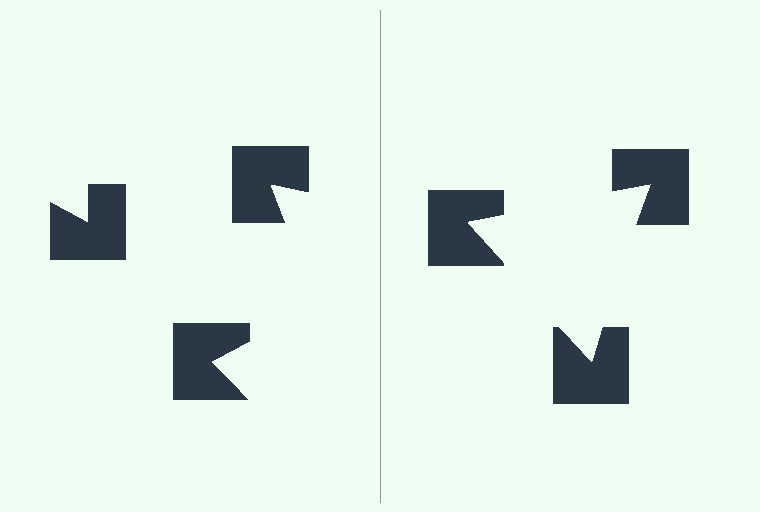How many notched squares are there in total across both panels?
6 — 3 on each side.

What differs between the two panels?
The notched squares are positioned identically on both sides; only the wedge orientations differ. On the right they align to a triangle; on the left they are misaligned.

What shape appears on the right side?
An illusory triangle.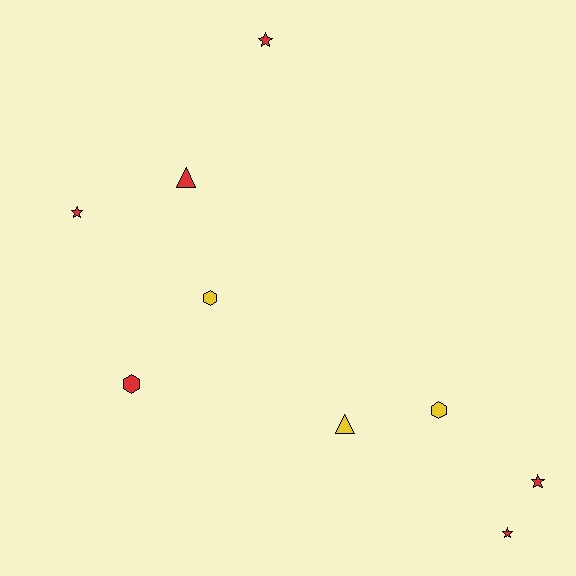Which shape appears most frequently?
Star, with 4 objects.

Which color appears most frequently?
Red, with 6 objects.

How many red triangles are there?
There is 1 red triangle.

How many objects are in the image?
There are 9 objects.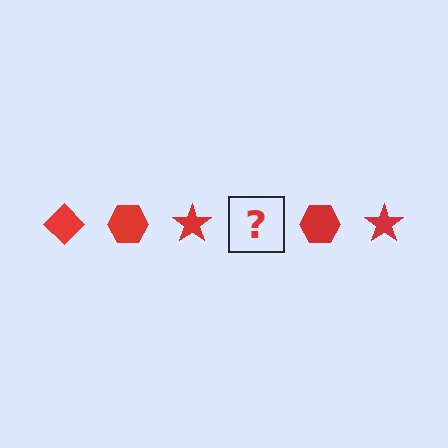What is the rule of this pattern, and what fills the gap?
The rule is that the pattern cycles through diamond, hexagon, star shapes in red. The gap should be filled with a red diamond.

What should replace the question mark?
The question mark should be replaced with a red diamond.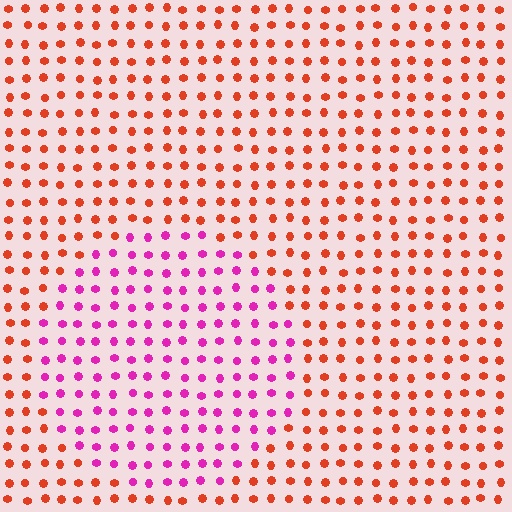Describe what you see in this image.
The image is filled with small red elements in a uniform arrangement. A circle-shaped region is visible where the elements are tinted to a slightly different hue, forming a subtle color boundary.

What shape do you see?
I see a circle.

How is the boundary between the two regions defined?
The boundary is defined purely by a slight shift in hue (about 56 degrees). Spacing, size, and orientation are identical on both sides.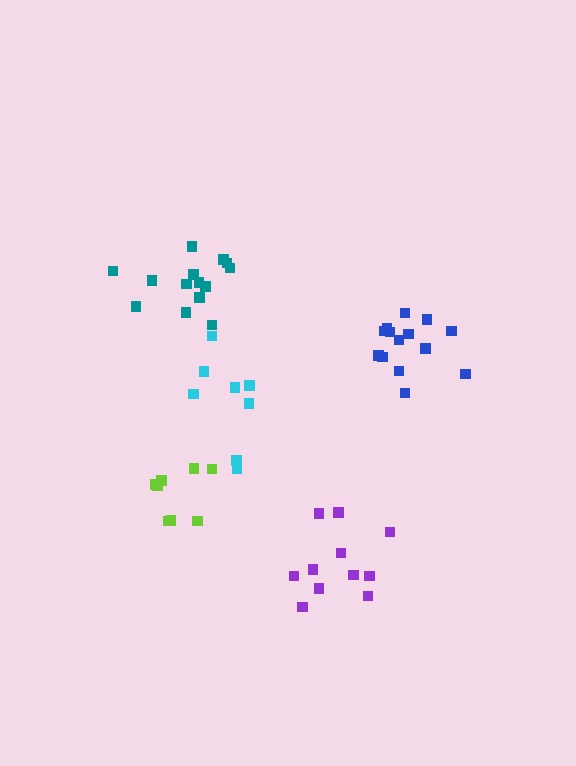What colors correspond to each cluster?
The clusters are colored: teal, lime, purple, cyan, blue.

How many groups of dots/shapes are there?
There are 5 groups.